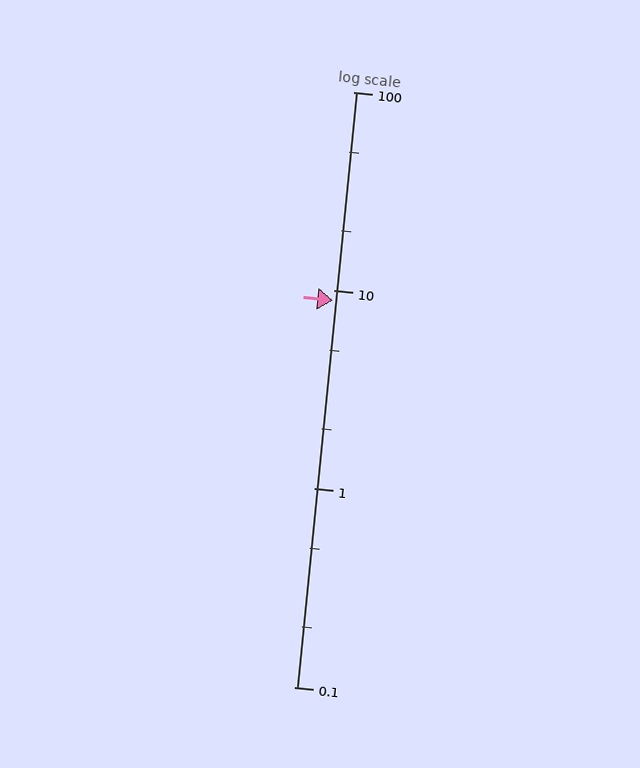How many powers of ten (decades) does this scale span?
The scale spans 3 decades, from 0.1 to 100.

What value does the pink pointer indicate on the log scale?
The pointer indicates approximately 8.9.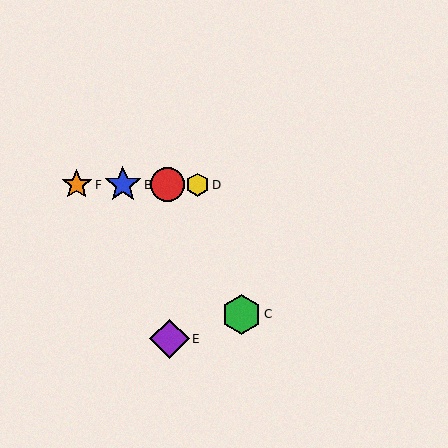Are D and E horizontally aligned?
No, D is at y≈185 and E is at y≈339.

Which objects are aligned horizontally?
Objects A, B, D, F are aligned horizontally.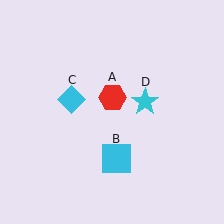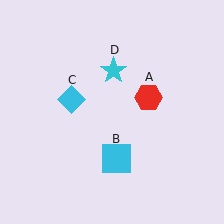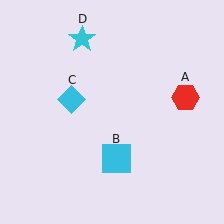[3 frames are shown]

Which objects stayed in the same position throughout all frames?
Cyan square (object B) and cyan diamond (object C) remained stationary.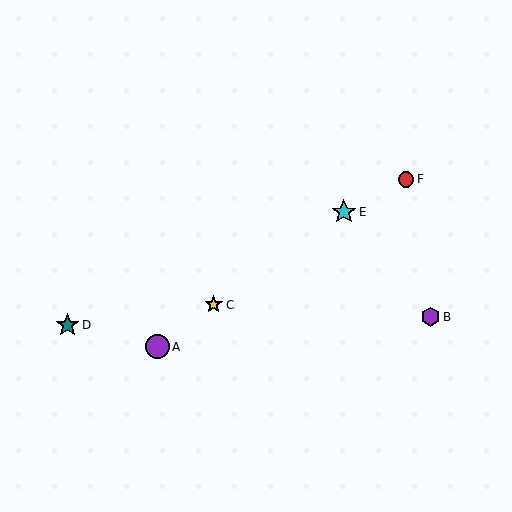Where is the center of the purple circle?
The center of the purple circle is at (157, 347).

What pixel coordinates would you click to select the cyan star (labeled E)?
Click at (344, 212) to select the cyan star E.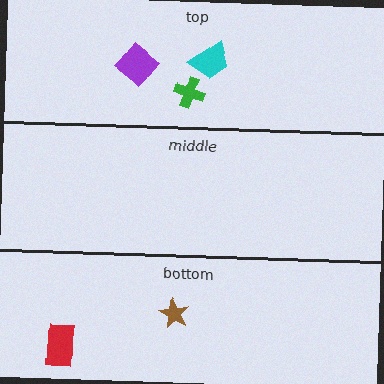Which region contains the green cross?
The top region.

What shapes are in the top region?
The green cross, the purple diamond, the cyan trapezoid.